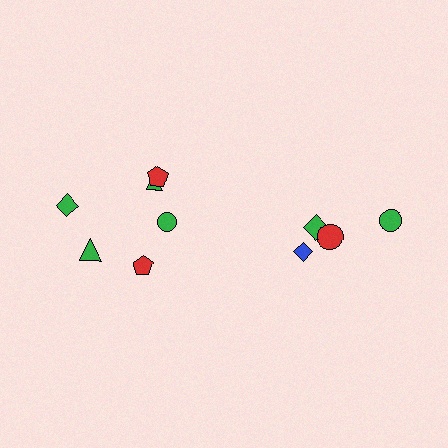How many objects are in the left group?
There are 6 objects.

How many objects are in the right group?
There are 4 objects.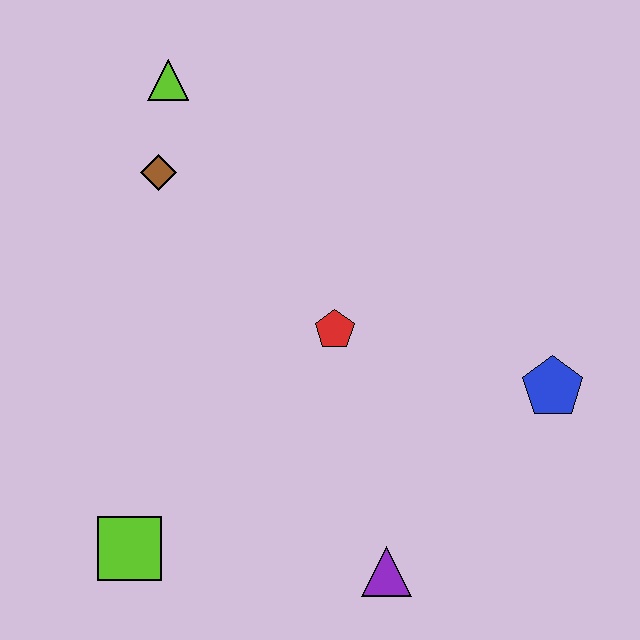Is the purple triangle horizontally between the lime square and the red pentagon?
No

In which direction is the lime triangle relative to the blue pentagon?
The lime triangle is to the left of the blue pentagon.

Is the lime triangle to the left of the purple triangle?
Yes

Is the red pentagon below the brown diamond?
Yes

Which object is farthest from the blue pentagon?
The lime triangle is farthest from the blue pentagon.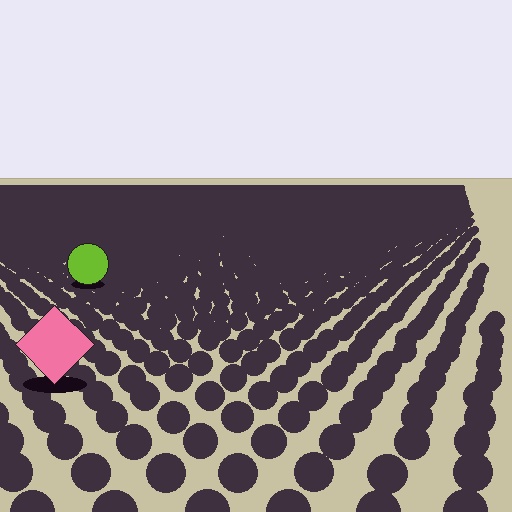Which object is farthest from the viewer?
The lime circle is farthest from the viewer. It appears smaller and the ground texture around it is denser.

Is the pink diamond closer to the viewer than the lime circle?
Yes. The pink diamond is closer — you can tell from the texture gradient: the ground texture is coarser near it.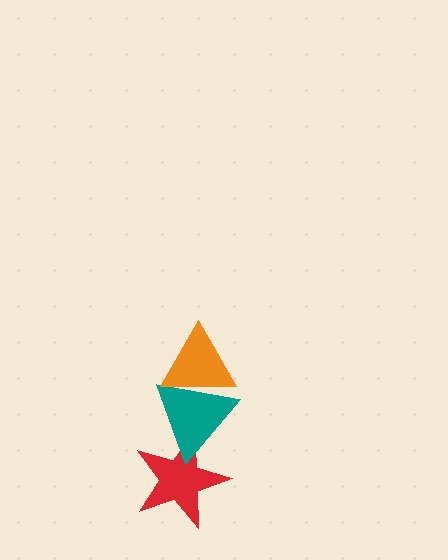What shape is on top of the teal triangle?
The orange triangle is on top of the teal triangle.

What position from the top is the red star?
The red star is 3rd from the top.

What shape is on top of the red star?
The teal triangle is on top of the red star.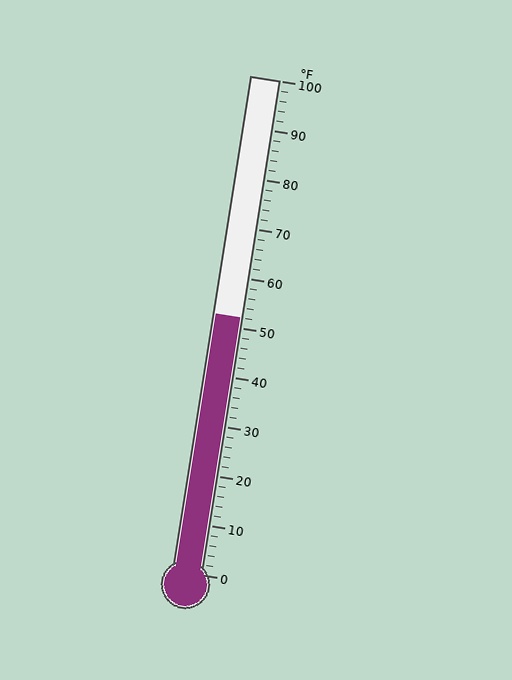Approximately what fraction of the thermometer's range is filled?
The thermometer is filled to approximately 50% of its range.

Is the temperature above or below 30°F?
The temperature is above 30°F.